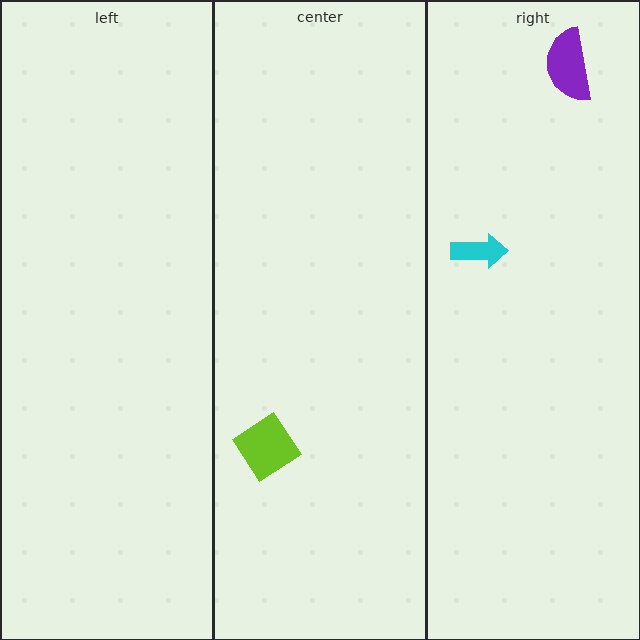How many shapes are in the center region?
1.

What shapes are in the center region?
The lime diamond.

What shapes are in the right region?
The purple semicircle, the cyan arrow.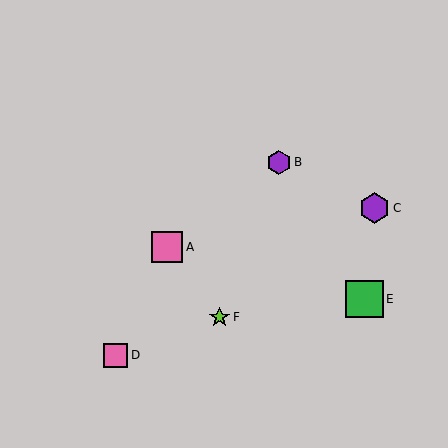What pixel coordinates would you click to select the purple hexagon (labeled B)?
Click at (279, 162) to select the purple hexagon B.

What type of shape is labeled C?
Shape C is a purple hexagon.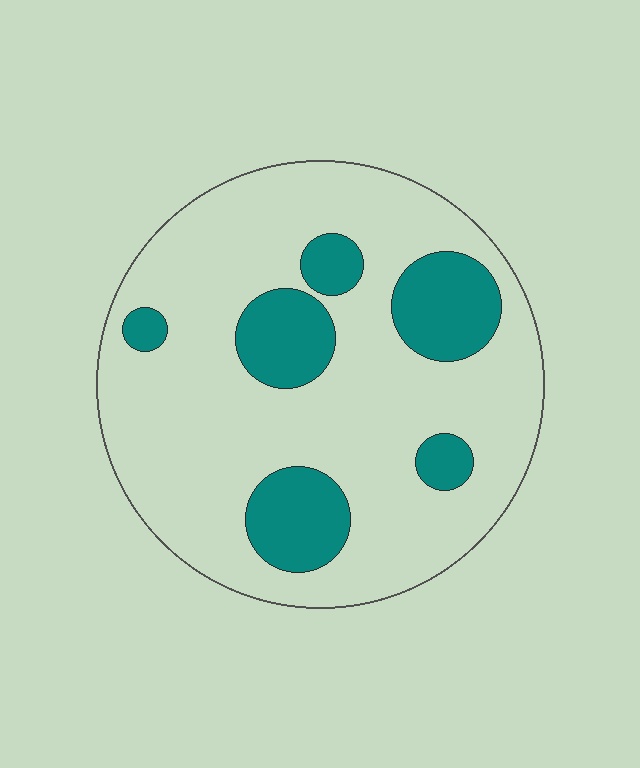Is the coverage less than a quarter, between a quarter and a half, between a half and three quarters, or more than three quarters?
Less than a quarter.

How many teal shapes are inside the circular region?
6.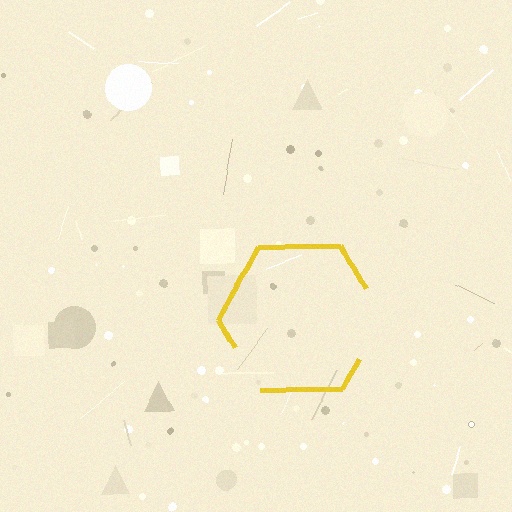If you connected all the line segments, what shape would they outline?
They would outline a hexagon.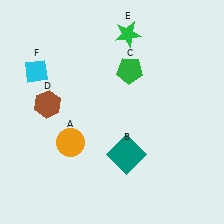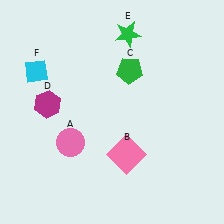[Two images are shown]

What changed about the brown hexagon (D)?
In Image 1, D is brown. In Image 2, it changed to magenta.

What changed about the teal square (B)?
In Image 1, B is teal. In Image 2, it changed to pink.